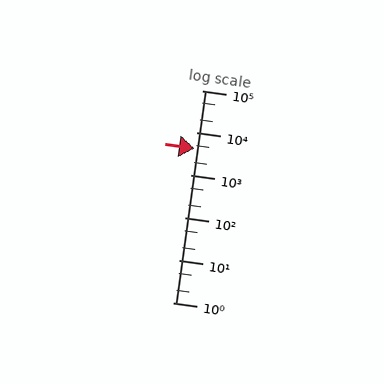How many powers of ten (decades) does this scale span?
The scale spans 5 decades, from 1 to 100000.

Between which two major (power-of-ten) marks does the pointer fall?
The pointer is between 1000 and 10000.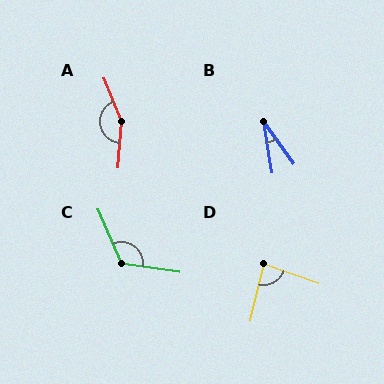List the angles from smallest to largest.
B (27°), D (84°), C (122°), A (153°).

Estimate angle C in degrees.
Approximately 122 degrees.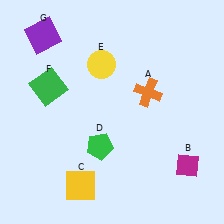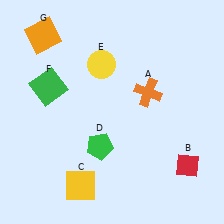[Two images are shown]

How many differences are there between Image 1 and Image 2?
There are 2 differences between the two images.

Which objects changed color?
B changed from magenta to red. G changed from purple to orange.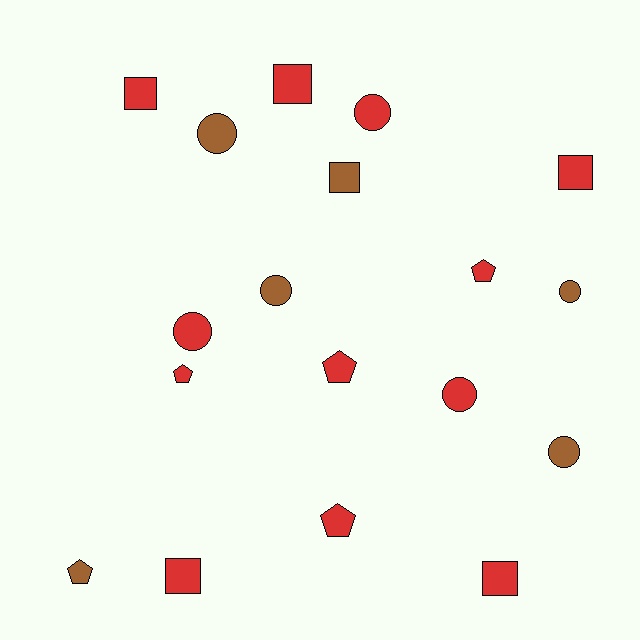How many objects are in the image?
There are 18 objects.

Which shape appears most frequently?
Circle, with 7 objects.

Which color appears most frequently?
Red, with 12 objects.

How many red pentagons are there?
There are 4 red pentagons.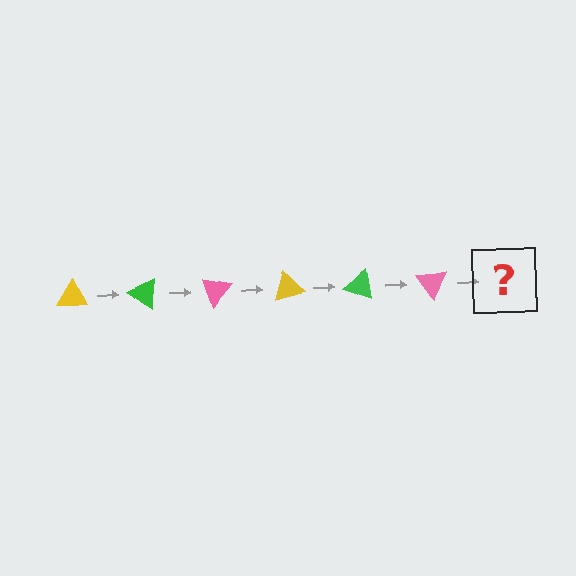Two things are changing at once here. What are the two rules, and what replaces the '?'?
The two rules are that it rotates 35 degrees each step and the color cycles through yellow, green, and pink. The '?' should be a yellow triangle, rotated 210 degrees from the start.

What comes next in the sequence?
The next element should be a yellow triangle, rotated 210 degrees from the start.